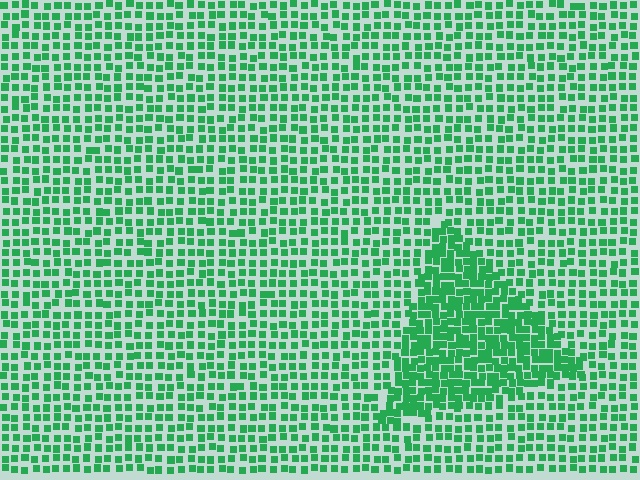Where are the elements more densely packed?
The elements are more densely packed inside the triangle boundary.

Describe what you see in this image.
The image contains small green elements arranged at two different densities. A triangle-shaped region is visible where the elements are more densely packed than the surrounding area.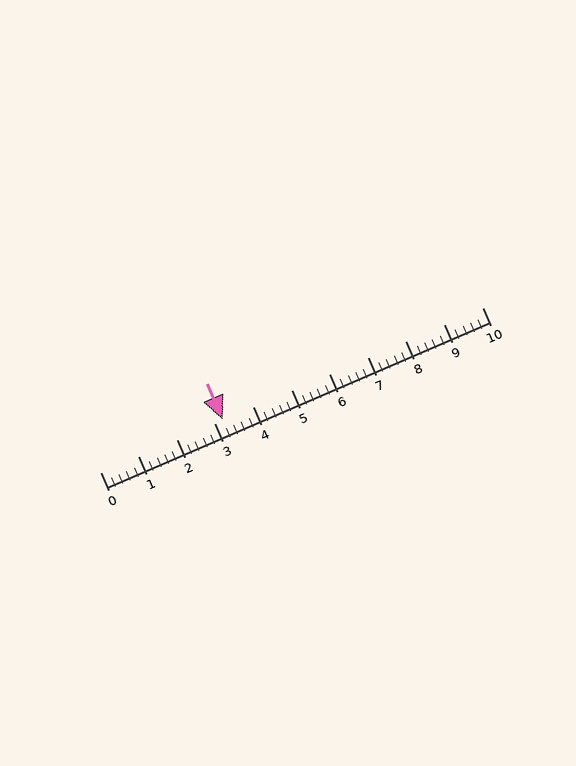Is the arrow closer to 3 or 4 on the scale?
The arrow is closer to 3.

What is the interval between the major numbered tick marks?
The major tick marks are spaced 1 units apart.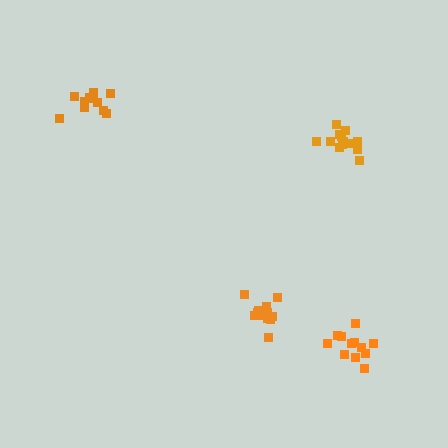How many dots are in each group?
Group 1: 12 dots, Group 2: 12 dots, Group 3: 12 dots, Group 4: 13 dots (49 total).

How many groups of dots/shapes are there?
There are 4 groups.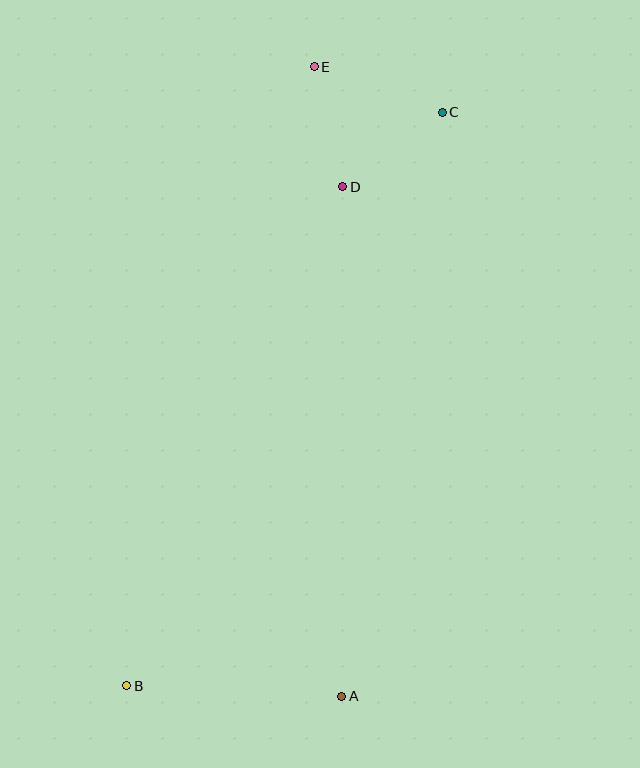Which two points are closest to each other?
Points D and E are closest to each other.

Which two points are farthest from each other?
Points B and C are farthest from each other.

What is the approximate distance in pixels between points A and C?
The distance between A and C is approximately 592 pixels.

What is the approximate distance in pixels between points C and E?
The distance between C and E is approximately 136 pixels.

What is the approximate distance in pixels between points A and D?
The distance between A and D is approximately 509 pixels.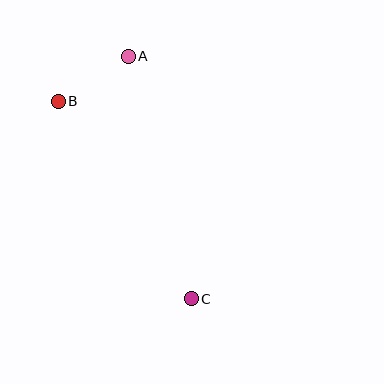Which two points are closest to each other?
Points A and B are closest to each other.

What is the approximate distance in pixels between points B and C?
The distance between B and C is approximately 238 pixels.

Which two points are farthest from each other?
Points A and C are farthest from each other.